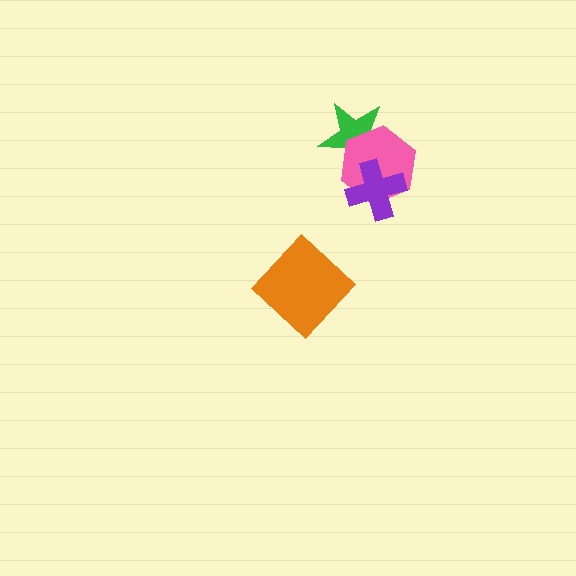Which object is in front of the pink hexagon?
The purple cross is in front of the pink hexagon.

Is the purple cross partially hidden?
No, no other shape covers it.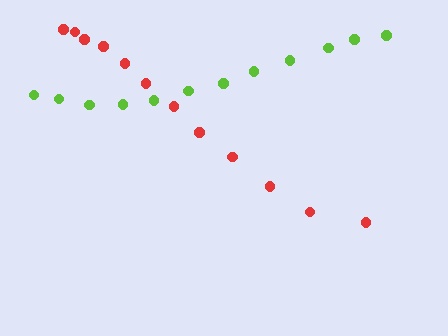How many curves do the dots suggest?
There are 2 distinct paths.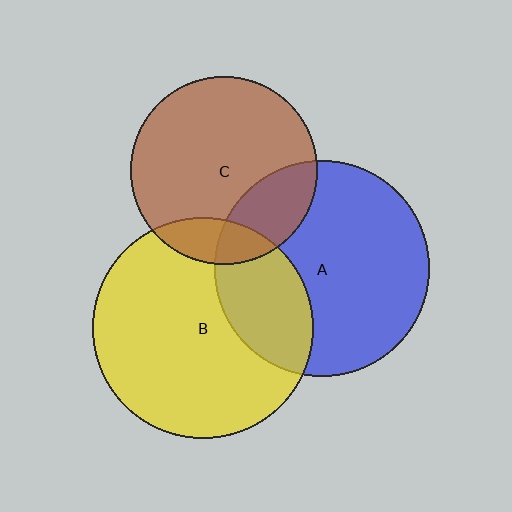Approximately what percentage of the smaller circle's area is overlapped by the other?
Approximately 30%.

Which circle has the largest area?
Circle B (yellow).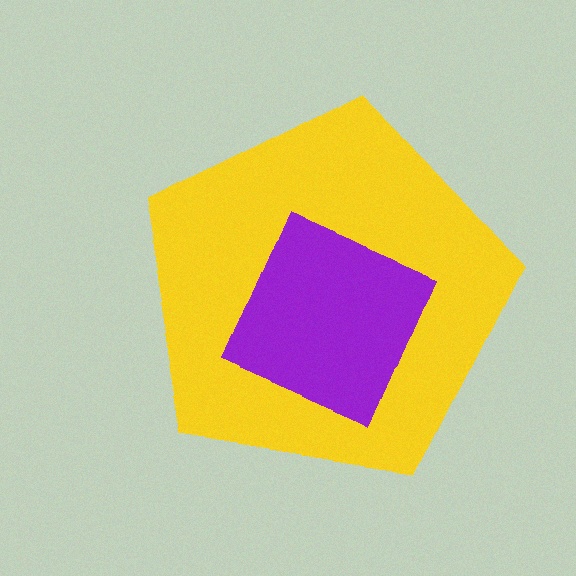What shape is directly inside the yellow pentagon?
The purple diamond.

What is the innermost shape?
The purple diamond.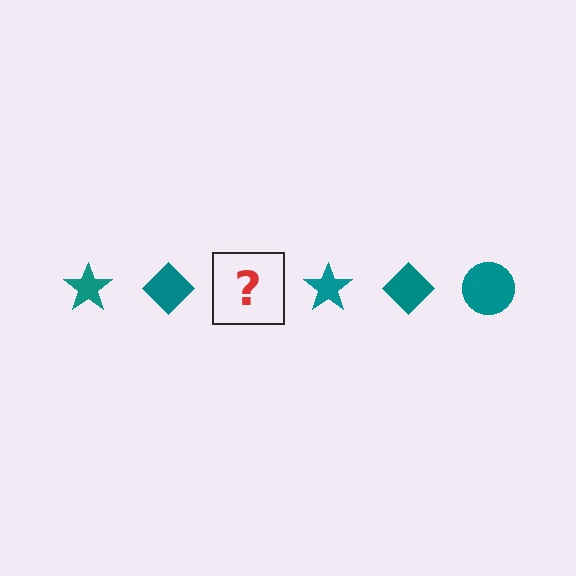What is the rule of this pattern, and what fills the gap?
The rule is that the pattern cycles through star, diamond, circle shapes in teal. The gap should be filled with a teal circle.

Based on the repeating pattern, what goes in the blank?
The blank should be a teal circle.